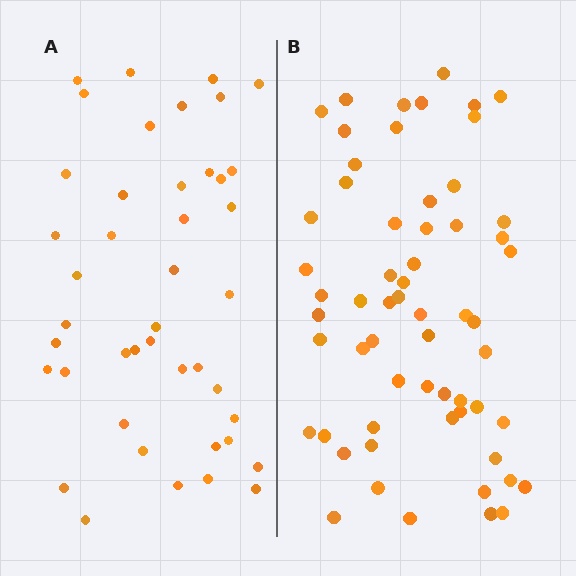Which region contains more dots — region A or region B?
Region B (the right region) has more dots.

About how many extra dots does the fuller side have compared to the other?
Region B has approximately 15 more dots than region A.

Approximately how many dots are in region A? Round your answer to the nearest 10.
About 40 dots. (The exact count is 43, which rounds to 40.)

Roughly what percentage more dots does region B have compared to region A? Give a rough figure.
About 40% more.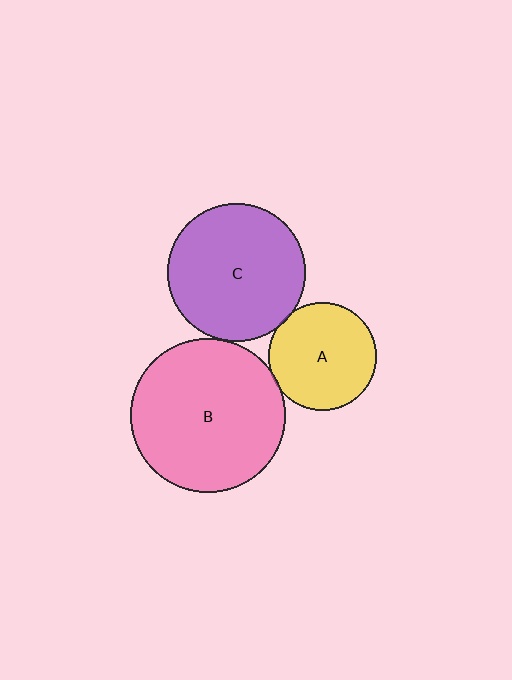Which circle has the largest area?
Circle B (pink).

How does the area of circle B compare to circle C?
Approximately 1.3 times.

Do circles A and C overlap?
Yes.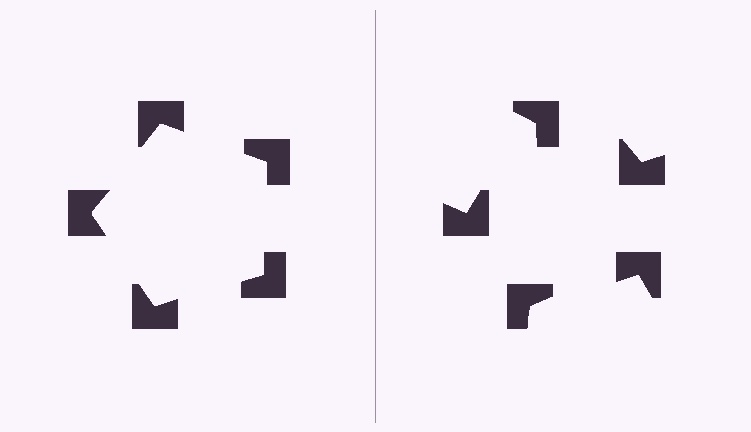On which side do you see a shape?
An illusory pentagon appears on the left side. On the right side the wedge cuts are rotated, so no coherent shape forms.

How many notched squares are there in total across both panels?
10 — 5 on each side.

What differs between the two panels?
The notched squares are positioned identically on both sides; only the wedge orientations differ. On the left they align to a pentagon; on the right they are misaligned.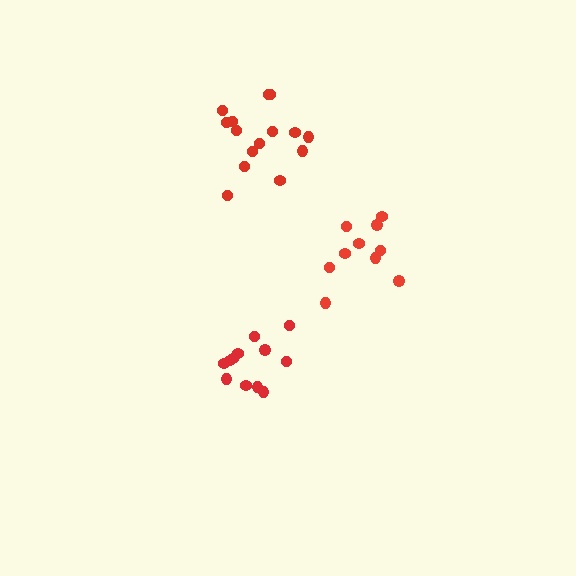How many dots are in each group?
Group 1: 15 dots, Group 2: 12 dots, Group 3: 10 dots (37 total).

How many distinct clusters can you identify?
There are 3 distinct clusters.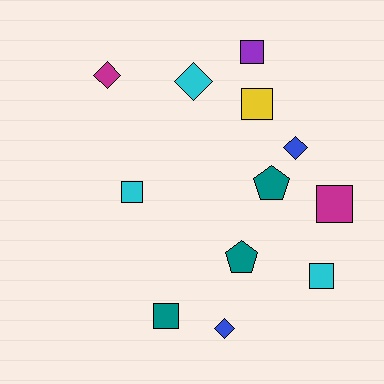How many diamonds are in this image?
There are 4 diamonds.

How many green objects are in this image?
There are no green objects.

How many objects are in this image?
There are 12 objects.